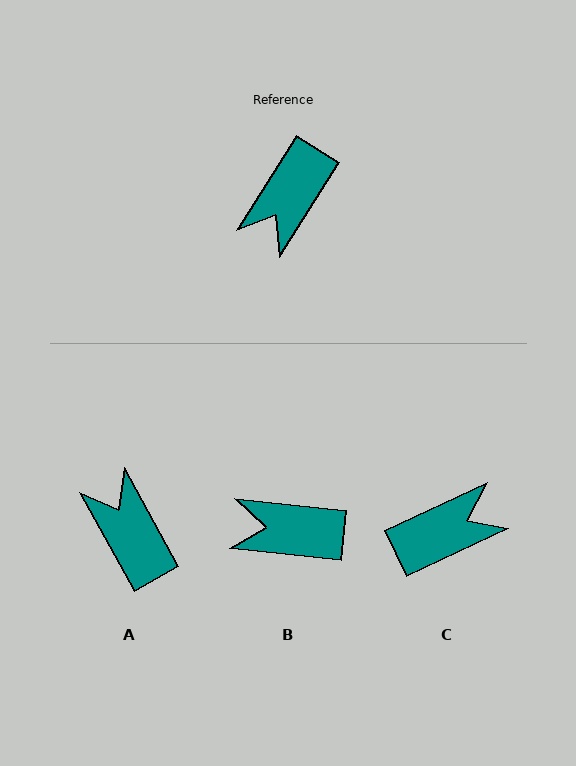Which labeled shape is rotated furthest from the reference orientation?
C, about 147 degrees away.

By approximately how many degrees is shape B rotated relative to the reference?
Approximately 63 degrees clockwise.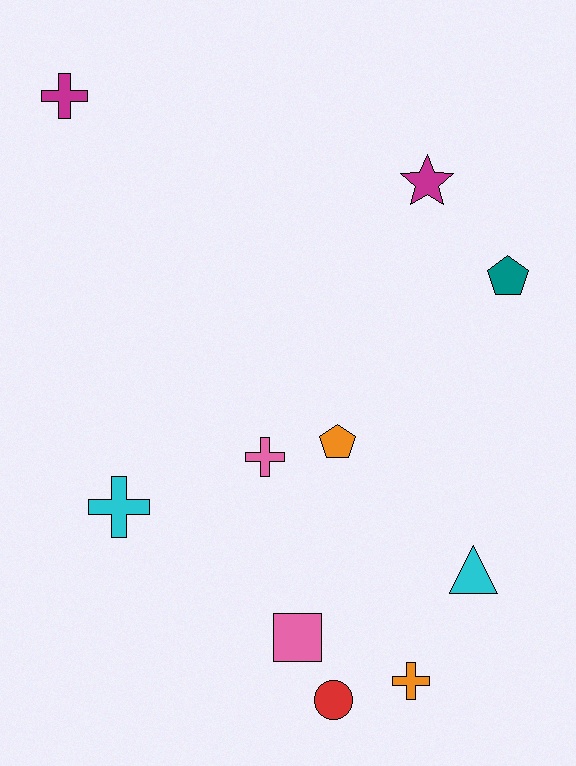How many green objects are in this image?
There are no green objects.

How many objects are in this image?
There are 10 objects.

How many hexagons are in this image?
There are no hexagons.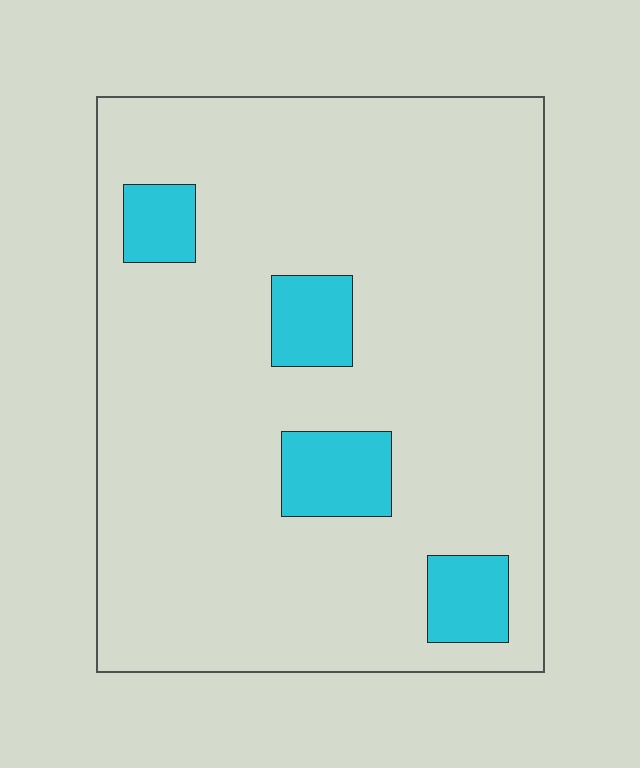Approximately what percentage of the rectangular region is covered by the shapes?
Approximately 10%.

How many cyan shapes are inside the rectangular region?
4.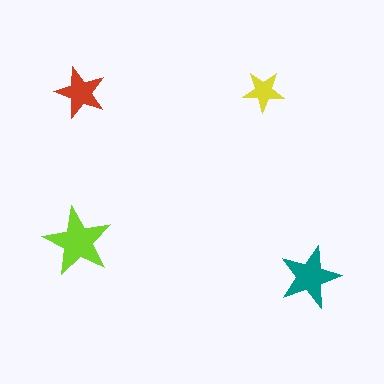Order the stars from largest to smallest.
the lime one, the teal one, the red one, the yellow one.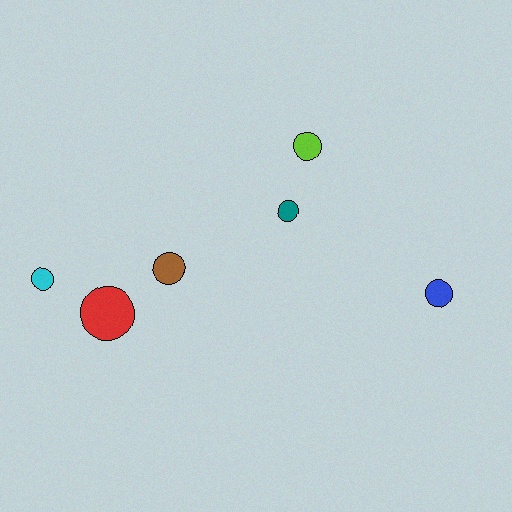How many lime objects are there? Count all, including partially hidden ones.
There is 1 lime object.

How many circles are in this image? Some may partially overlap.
There are 6 circles.